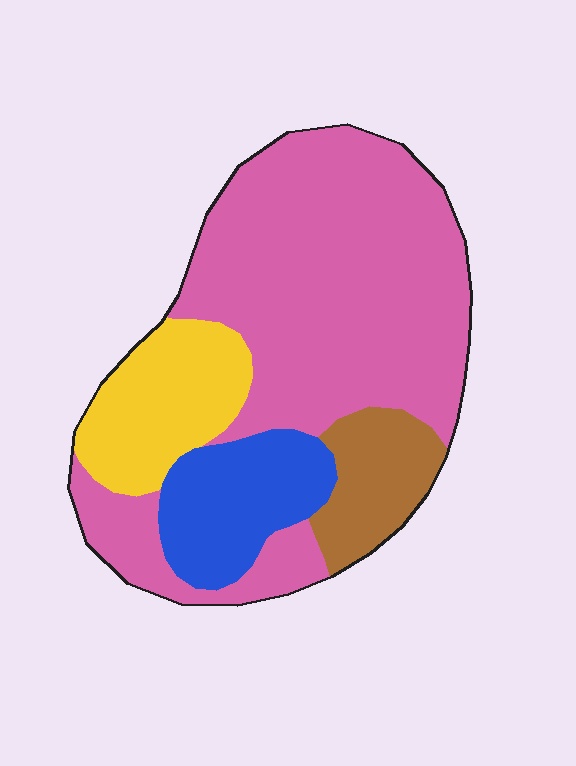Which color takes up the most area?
Pink, at roughly 60%.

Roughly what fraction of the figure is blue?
Blue covers 14% of the figure.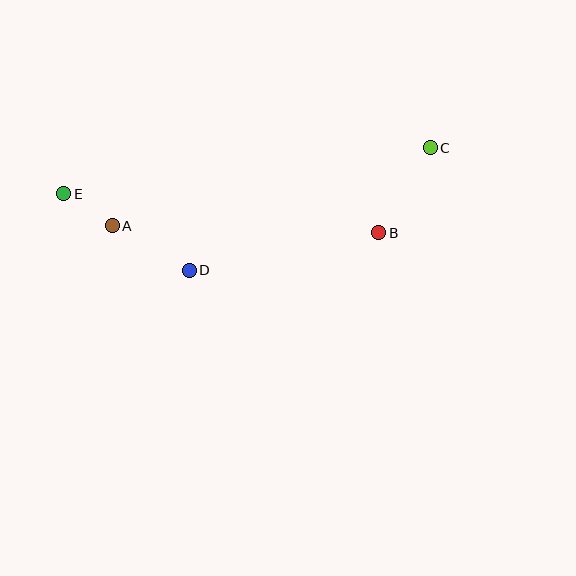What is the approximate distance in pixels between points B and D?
The distance between B and D is approximately 193 pixels.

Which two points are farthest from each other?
Points C and E are farthest from each other.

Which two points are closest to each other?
Points A and E are closest to each other.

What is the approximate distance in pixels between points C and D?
The distance between C and D is approximately 270 pixels.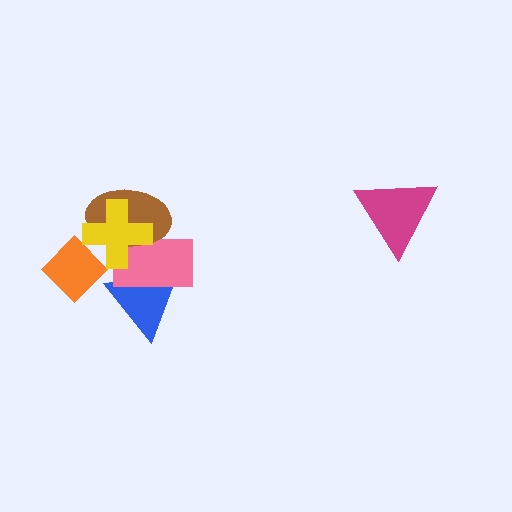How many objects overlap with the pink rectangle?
3 objects overlap with the pink rectangle.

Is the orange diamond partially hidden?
Yes, it is partially covered by another shape.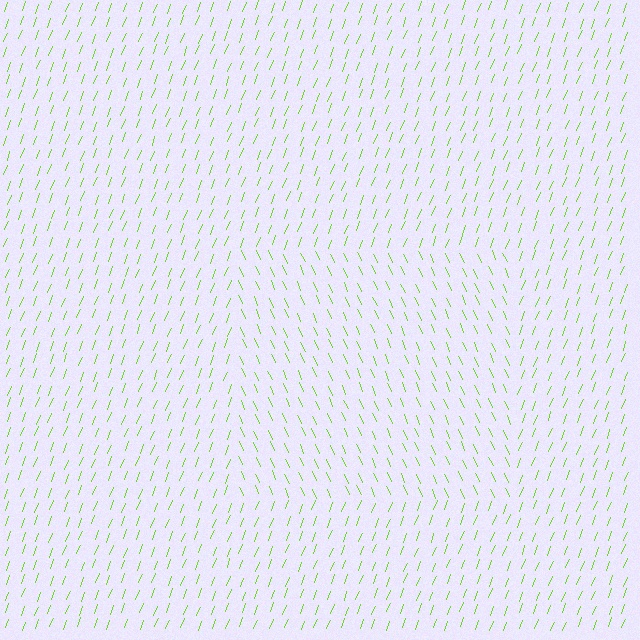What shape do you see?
I see a rectangle.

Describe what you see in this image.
The image is filled with small lime line segments. A rectangle region in the image has lines oriented differently from the surrounding lines, creating a visible texture boundary.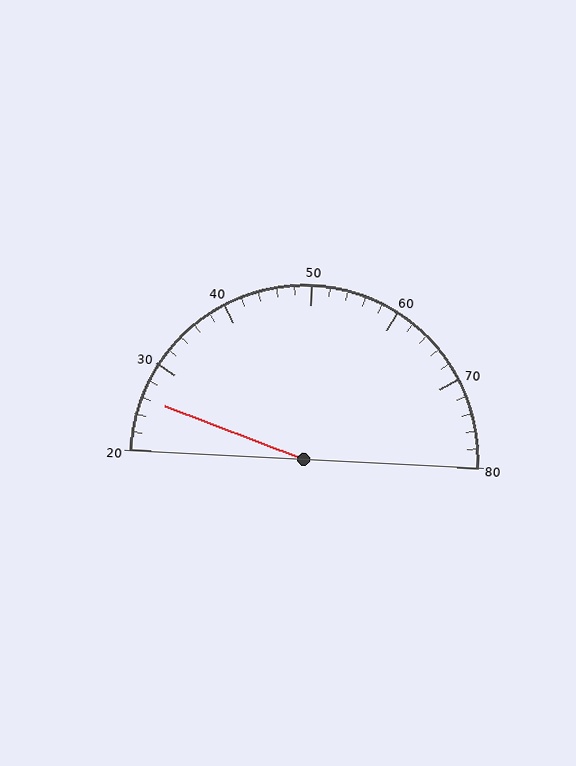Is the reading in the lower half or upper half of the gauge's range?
The reading is in the lower half of the range (20 to 80).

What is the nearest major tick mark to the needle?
The nearest major tick mark is 30.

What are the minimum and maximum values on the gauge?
The gauge ranges from 20 to 80.